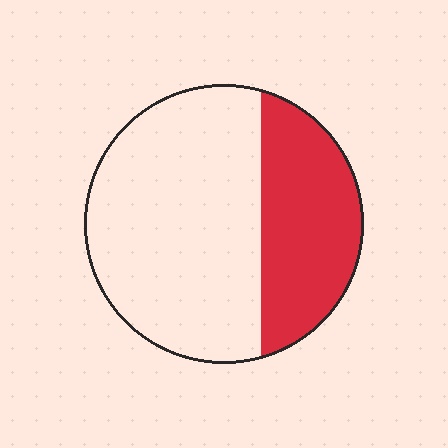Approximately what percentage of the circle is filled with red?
Approximately 35%.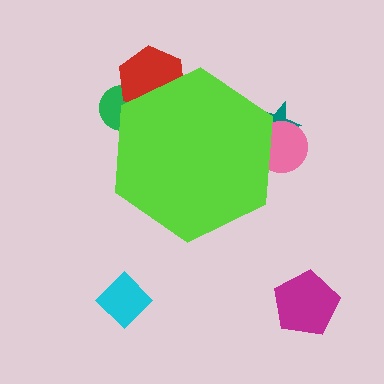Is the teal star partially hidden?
Yes, the teal star is partially hidden behind the lime hexagon.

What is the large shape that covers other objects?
A lime hexagon.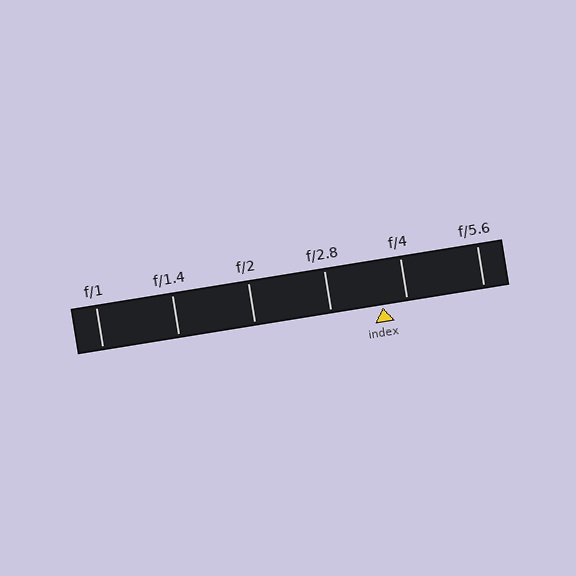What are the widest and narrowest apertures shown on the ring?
The widest aperture shown is f/1 and the narrowest is f/5.6.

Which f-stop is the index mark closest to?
The index mark is closest to f/4.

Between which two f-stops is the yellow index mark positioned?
The index mark is between f/2.8 and f/4.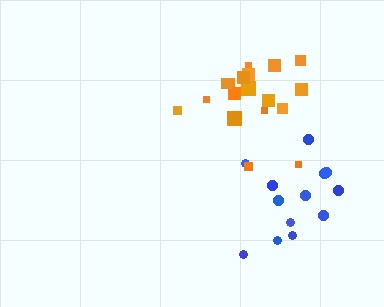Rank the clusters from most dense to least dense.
orange, blue.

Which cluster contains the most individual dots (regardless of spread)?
Orange (18).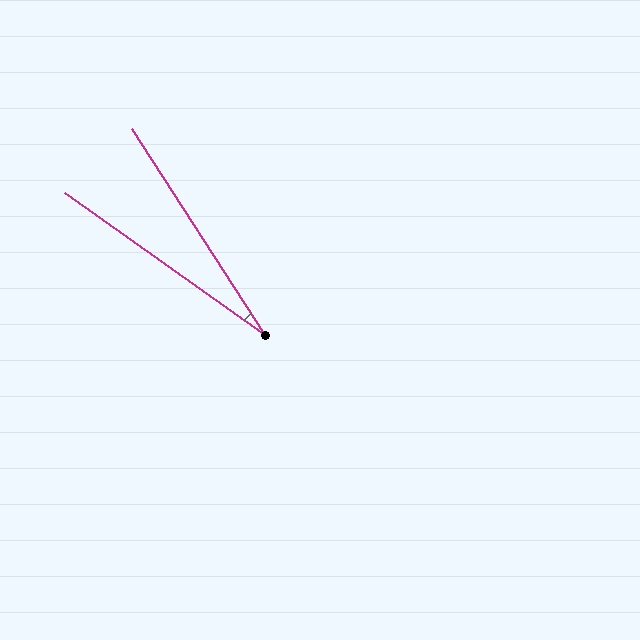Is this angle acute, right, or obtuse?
It is acute.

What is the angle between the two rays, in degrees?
Approximately 22 degrees.